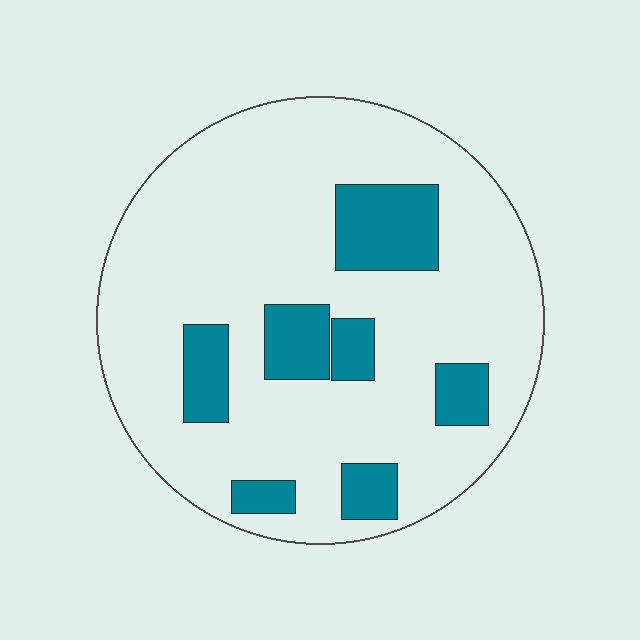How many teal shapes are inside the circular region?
7.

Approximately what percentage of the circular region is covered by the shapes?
Approximately 20%.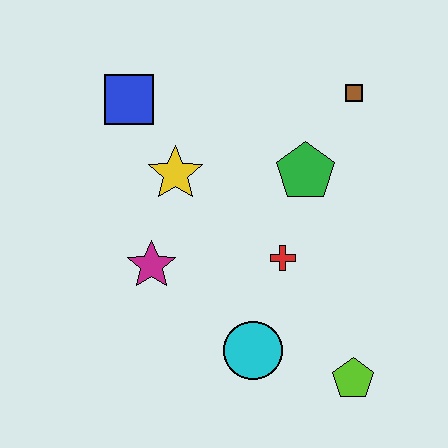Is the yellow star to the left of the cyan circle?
Yes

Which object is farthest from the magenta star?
The brown square is farthest from the magenta star.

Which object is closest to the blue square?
The yellow star is closest to the blue square.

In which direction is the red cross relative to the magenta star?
The red cross is to the right of the magenta star.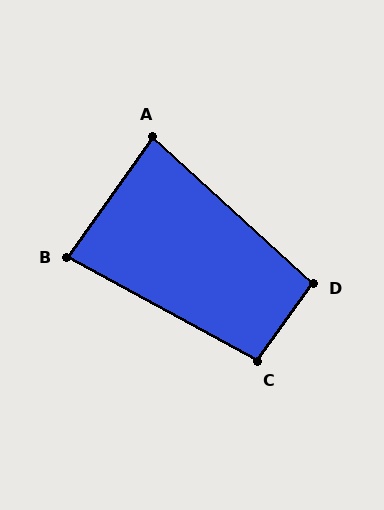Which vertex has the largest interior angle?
C, at approximately 97 degrees.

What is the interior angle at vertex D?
Approximately 97 degrees (obtuse).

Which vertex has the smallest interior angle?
A, at approximately 83 degrees.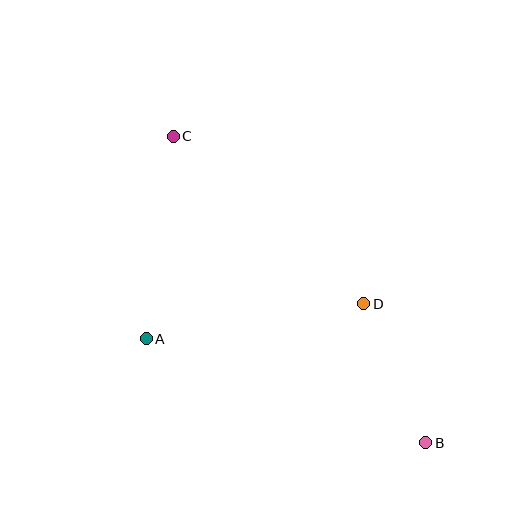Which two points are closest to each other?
Points B and D are closest to each other.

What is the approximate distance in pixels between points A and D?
The distance between A and D is approximately 220 pixels.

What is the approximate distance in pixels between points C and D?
The distance between C and D is approximately 253 pixels.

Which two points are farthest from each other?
Points B and C are farthest from each other.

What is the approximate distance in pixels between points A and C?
The distance between A and C is approximately 204 pixels.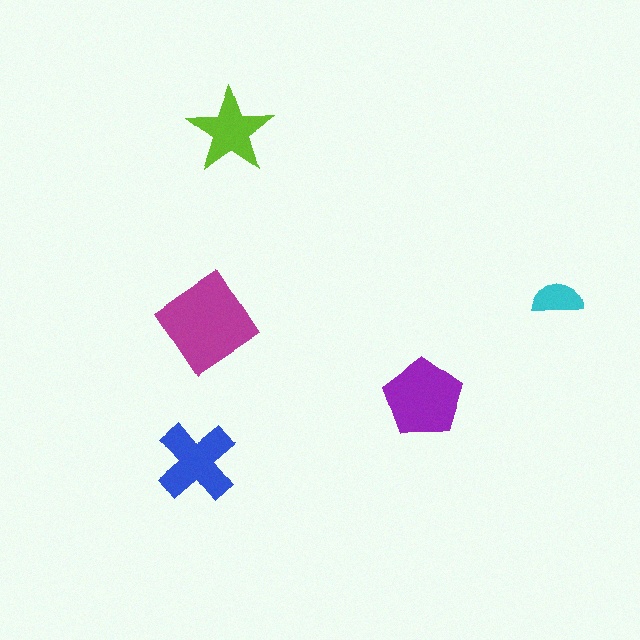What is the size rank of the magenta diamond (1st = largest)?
1st.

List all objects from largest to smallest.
The magenta diamond, the purple pentagon, the blue cross, the lime star, the cyan semicircle.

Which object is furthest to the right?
The cyan semicircle is rightmost.